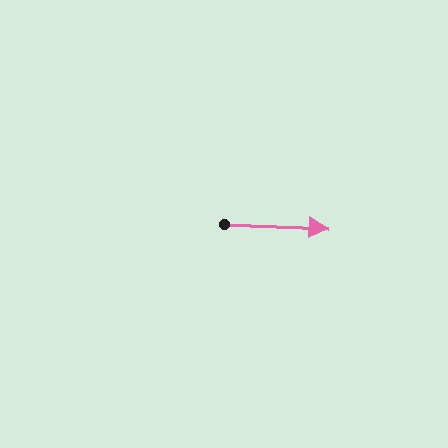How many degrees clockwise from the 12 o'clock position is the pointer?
Approximately 92 degrees.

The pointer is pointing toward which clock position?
Roughly 3 o'clock.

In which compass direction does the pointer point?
East.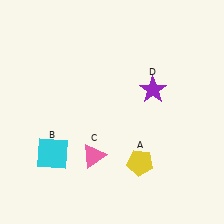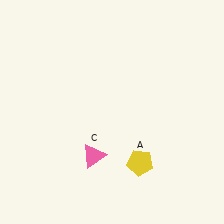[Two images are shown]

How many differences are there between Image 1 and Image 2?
There are 2 differences between the two images.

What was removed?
The cyan square (B), the purple star (D) were removed in Image 2.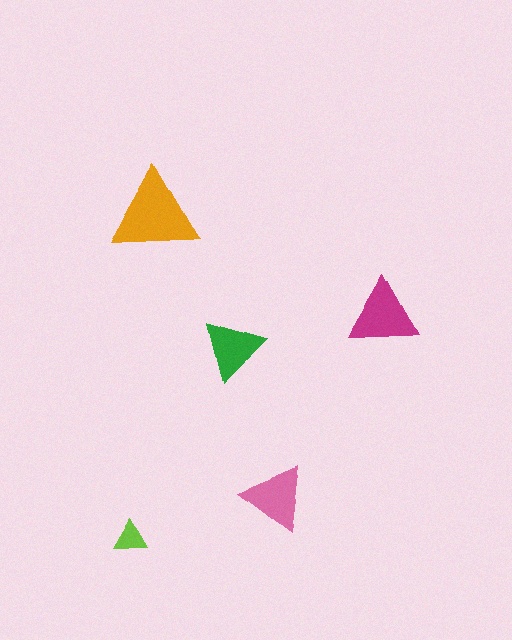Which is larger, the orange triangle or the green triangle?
The orange one.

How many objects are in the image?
There are 5 objects in the image.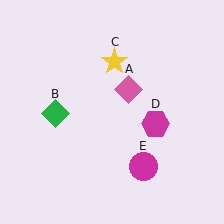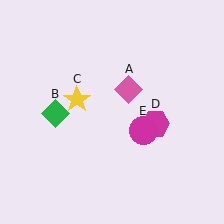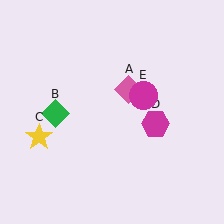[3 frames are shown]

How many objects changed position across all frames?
2 objects changed position: yellow star (object C), magenta circle (object E).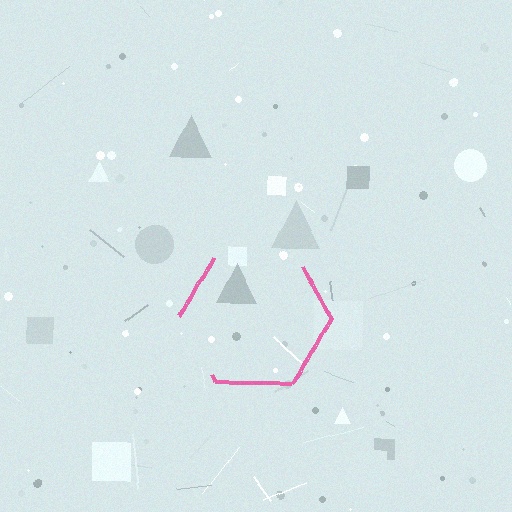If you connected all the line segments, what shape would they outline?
They would outline a hexagon.